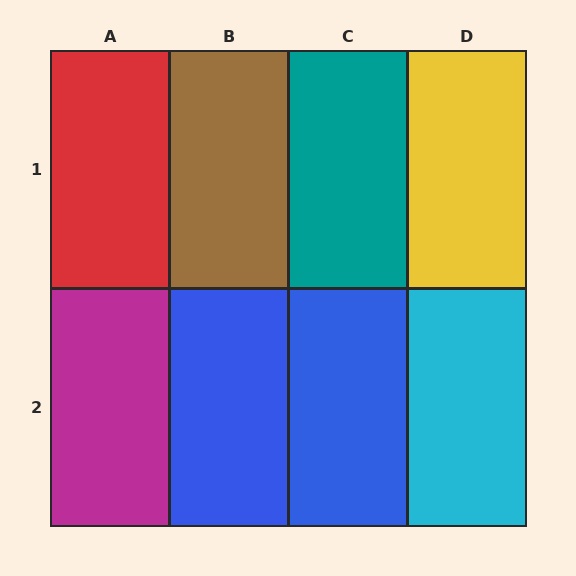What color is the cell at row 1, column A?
Red.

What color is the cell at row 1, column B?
Brown.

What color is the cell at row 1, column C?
Teal.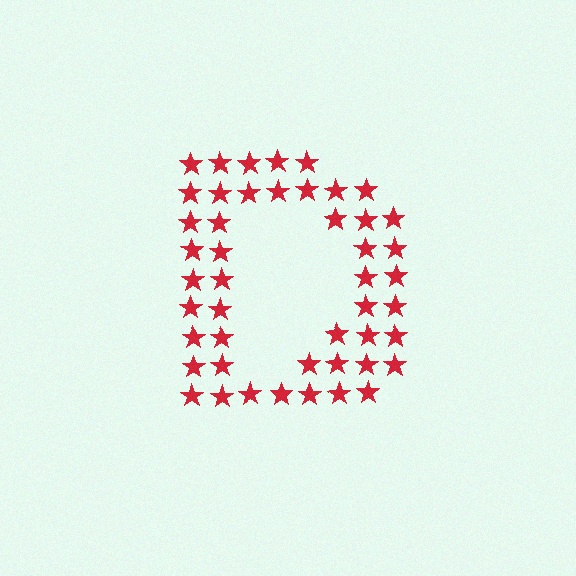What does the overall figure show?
The overall figure shows the letter D.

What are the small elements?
The small elements are stars.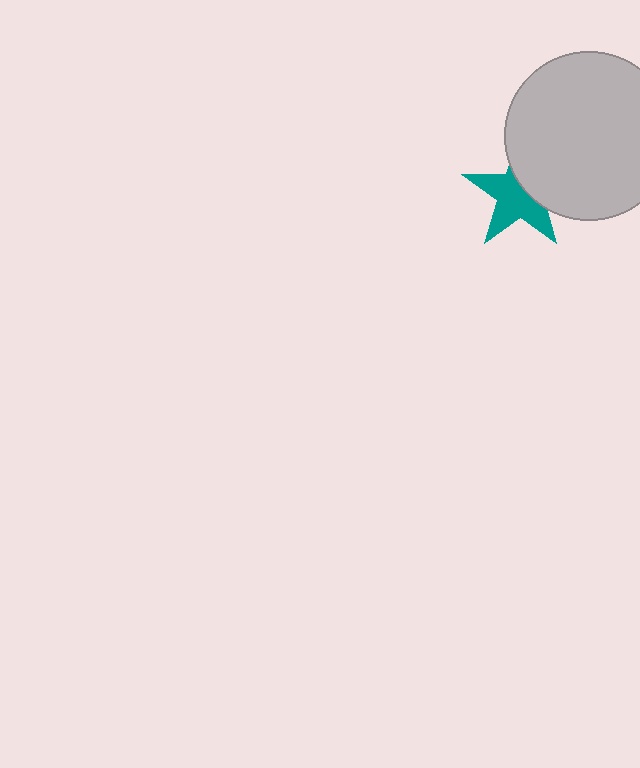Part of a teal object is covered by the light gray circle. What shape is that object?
It is a star.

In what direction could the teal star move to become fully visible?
The teal star could move toward the lower-left. That would shift it out from behind the light gray circle entirely.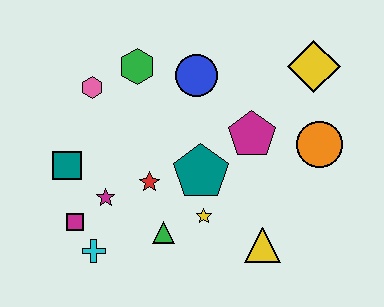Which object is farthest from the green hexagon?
The yellow triangle is farthest from the green hexagon.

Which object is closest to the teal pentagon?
The yellow star is closest to the teal pentagon.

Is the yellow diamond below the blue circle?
No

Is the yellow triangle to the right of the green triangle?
Yes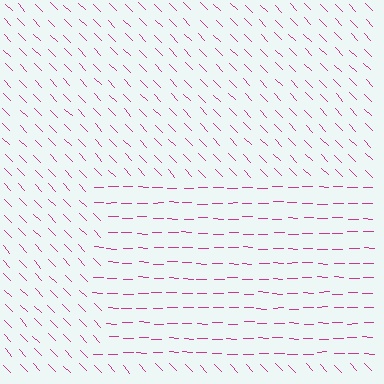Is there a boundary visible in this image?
Yes, there is a texture boundary formed by a change in line orientation.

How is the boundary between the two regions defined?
The boundary is defined purely by a change in line orientation (approximately 45 degrees difference). All lines are the same color and thickness.